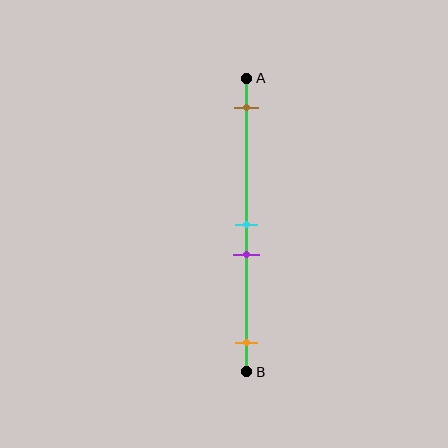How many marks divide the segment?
There are 4 marks dividing the segment.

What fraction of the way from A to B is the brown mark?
The brown mark is approximately 10% (0.1) of the way from A to B.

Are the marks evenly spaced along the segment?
No, the marks are not evenly spaced.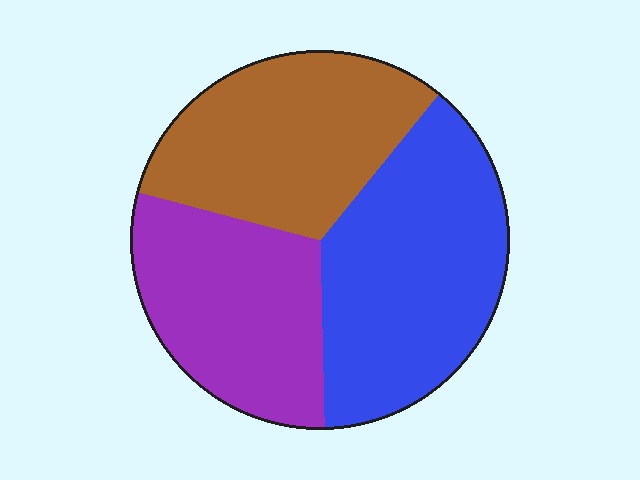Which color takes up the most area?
Blue, at roughly 40%.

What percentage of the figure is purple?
Purple covers about 30% of the figure.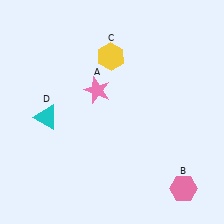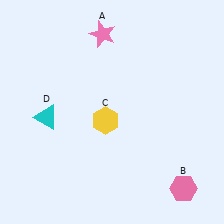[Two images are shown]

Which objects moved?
The objects that moved are: the pink star (A), the yellow hexagon (C).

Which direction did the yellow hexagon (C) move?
The yellow hexagon (C) moved down.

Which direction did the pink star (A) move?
The pink star (A) moved up.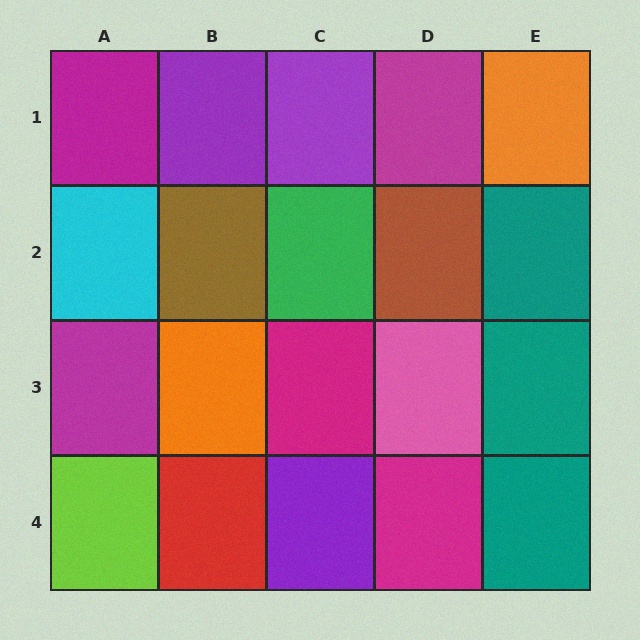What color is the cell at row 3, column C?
Magenta.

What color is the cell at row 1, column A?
Magenta.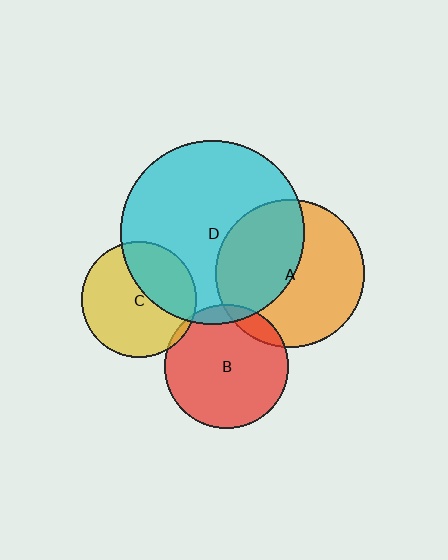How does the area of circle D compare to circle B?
Approximately 2.2 times.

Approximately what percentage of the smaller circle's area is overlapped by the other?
Approximately 10%.